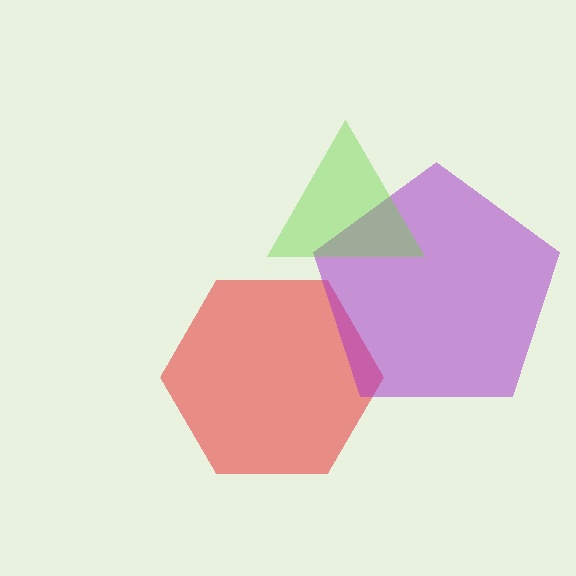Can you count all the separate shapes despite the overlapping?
Yes, there are 3 separate shapes.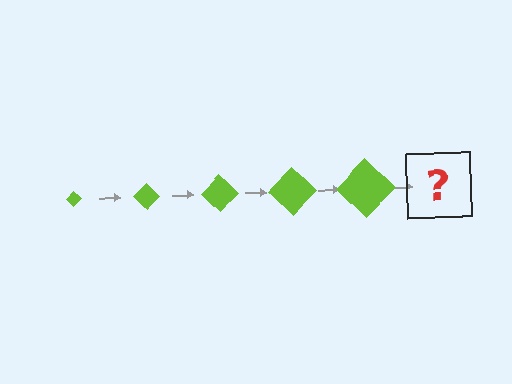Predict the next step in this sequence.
The next step is a lime diamond, larger than the previous one.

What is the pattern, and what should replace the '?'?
The pattern is that the diamond gets progressively larger each step. The '?' should be a lime diamond, larger than the previous one.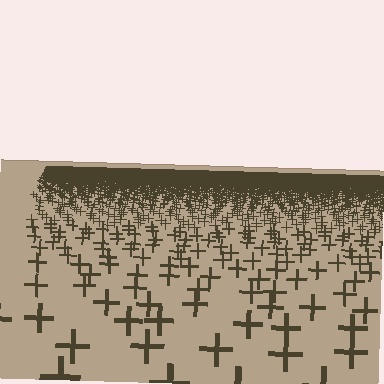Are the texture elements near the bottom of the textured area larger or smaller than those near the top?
Larger. Near the bottom, elements are closer to the viewer and appear at a bigger on-screen size.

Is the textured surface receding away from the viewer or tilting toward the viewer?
The surface is receding away from the viewer. Texture elements get smaller and denser toward the top.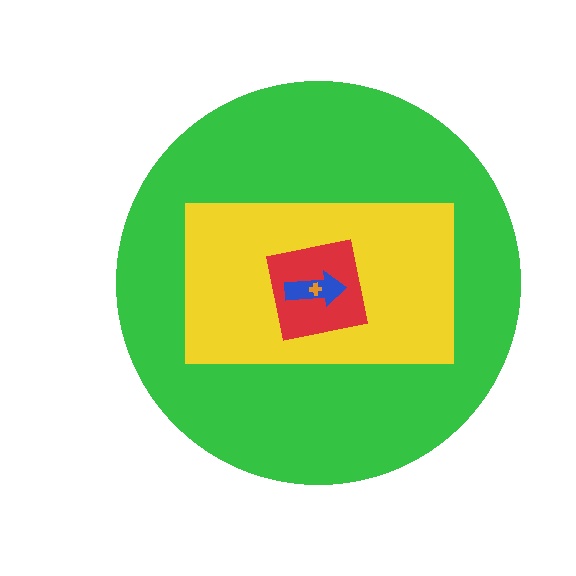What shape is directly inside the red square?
The blue arrow.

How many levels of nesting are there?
5.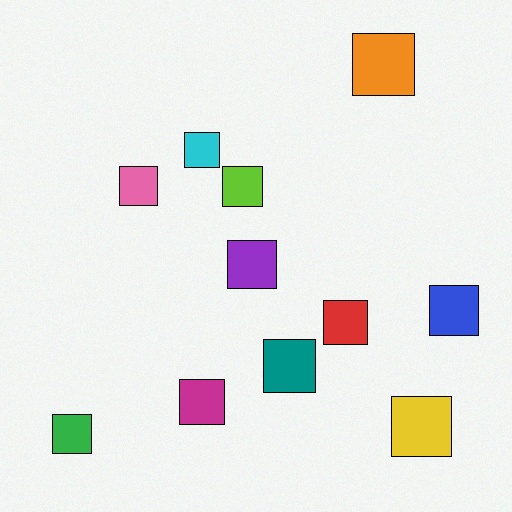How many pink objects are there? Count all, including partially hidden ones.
There is 1 pink object.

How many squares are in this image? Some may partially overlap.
There are 11 squares.